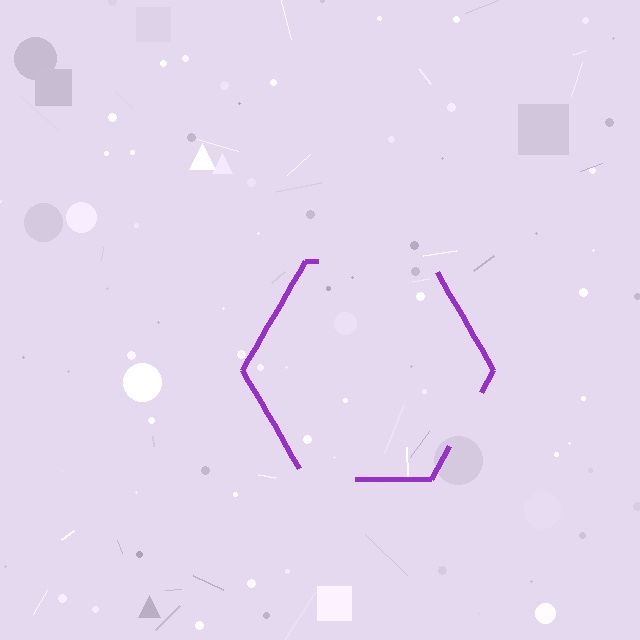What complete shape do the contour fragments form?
The contour fragments form a hexagon.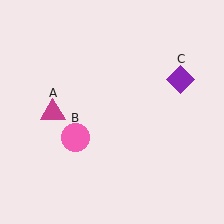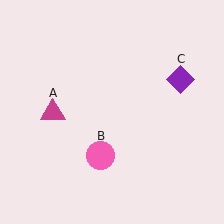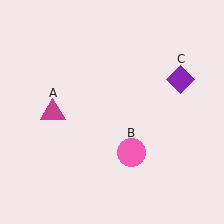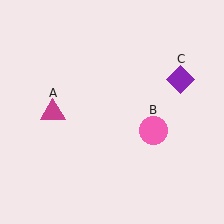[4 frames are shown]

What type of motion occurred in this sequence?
The pink circle (object B) rotated counterclockwise around the center of the scene.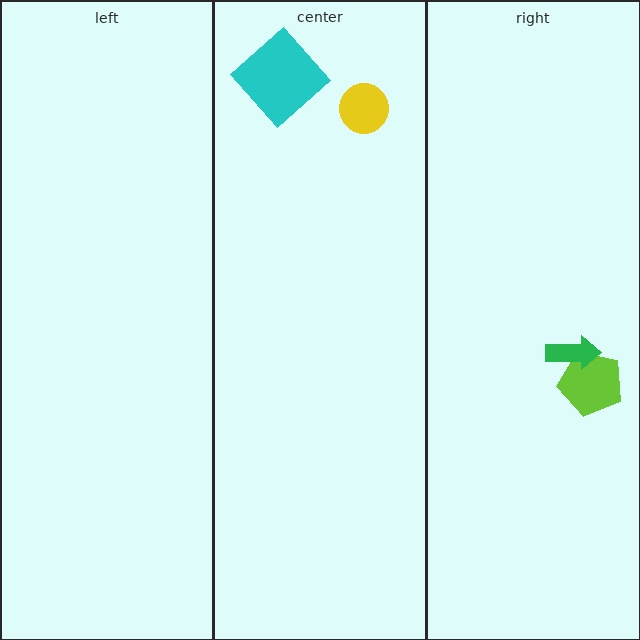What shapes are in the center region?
The cyan diamond, the yellow circle.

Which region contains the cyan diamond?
The center region.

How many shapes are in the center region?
2.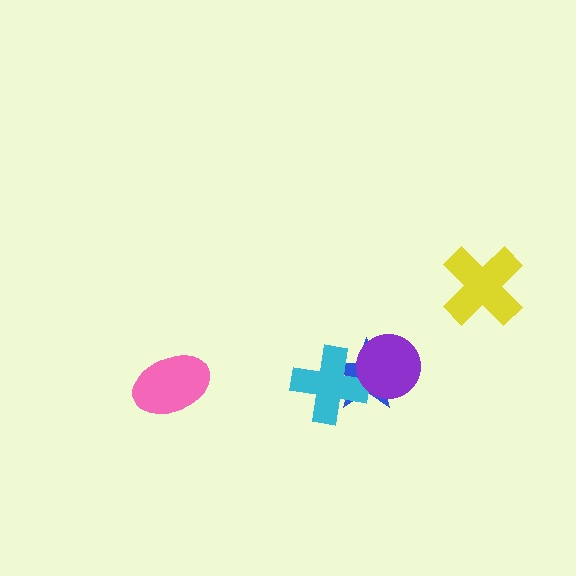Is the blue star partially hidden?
Yes, it is partially covered by another shape.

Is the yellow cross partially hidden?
No, no other shape covers it.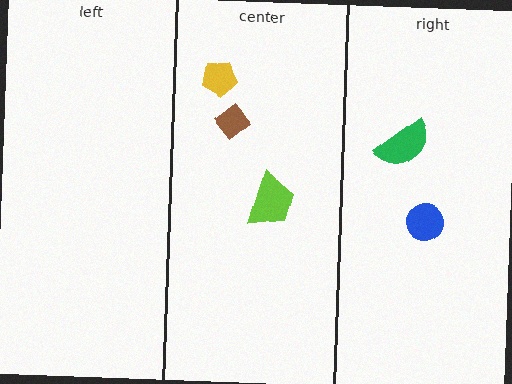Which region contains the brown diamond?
The center region.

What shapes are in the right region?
The blue circle, the green semicircle.